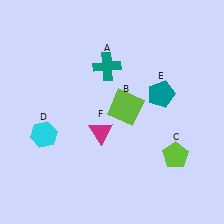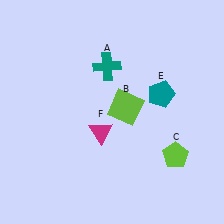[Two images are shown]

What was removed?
The cyan hexagon (D) was removed in Image 2.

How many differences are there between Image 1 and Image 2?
There is 1 difference between the two images.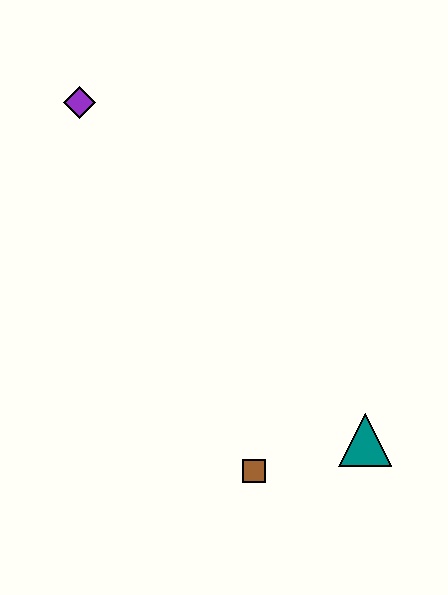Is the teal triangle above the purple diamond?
No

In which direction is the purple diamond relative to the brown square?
The purple diamond is above the brown square.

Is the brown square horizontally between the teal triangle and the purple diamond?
Yes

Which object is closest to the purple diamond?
The brown square is closest to the purple diamond.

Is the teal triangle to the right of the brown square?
Yes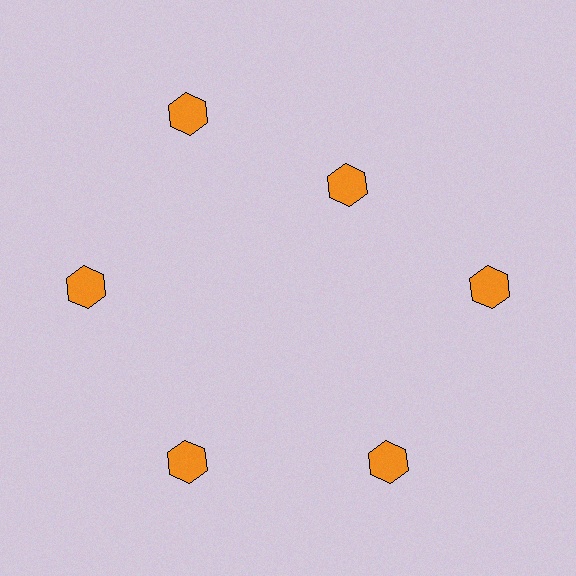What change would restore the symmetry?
The symmetry would be restored by moving it outward, back onto the ring so that all 6 hexagons sit at equal angles and equal distance from the center.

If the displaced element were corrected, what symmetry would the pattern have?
It would have 6-fold rotational symmetry — the pattern would map onto itself every 60 degrees.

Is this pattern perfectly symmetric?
No. The 6 orange hexagons are arranged in a ring, but one element near the 1 o'clock position is pulled inward toward the center, breaking the 6-fold rotational symmetry.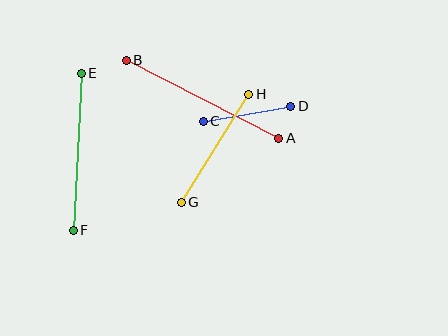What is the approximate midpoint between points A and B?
The midpoint is at approximately (203, 99) pixels.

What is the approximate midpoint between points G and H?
The midpoint is at approximately (215, 148) pixels.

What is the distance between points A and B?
The distance is approximately 171 pixels.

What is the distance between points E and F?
The distance is approximately 157 pixels.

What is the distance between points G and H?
The distance is approximately 128 pixels.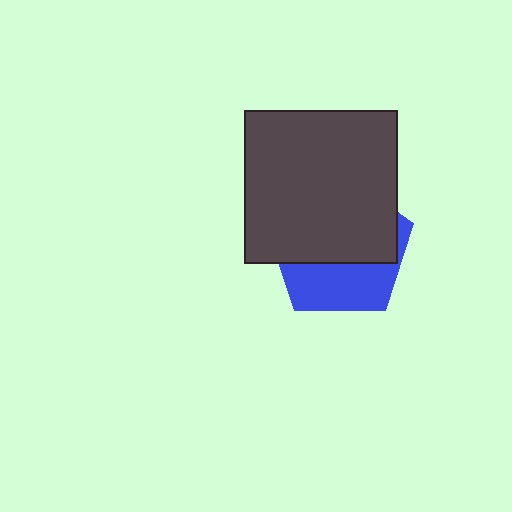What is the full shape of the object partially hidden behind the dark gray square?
The partially hidden object is a blue pentagon.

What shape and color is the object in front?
The object in front is a dark gray square.